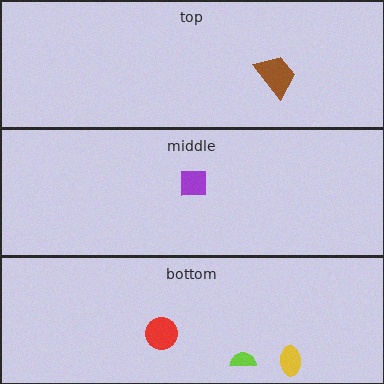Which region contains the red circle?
The bottom region.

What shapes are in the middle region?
The purple square.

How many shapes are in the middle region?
1.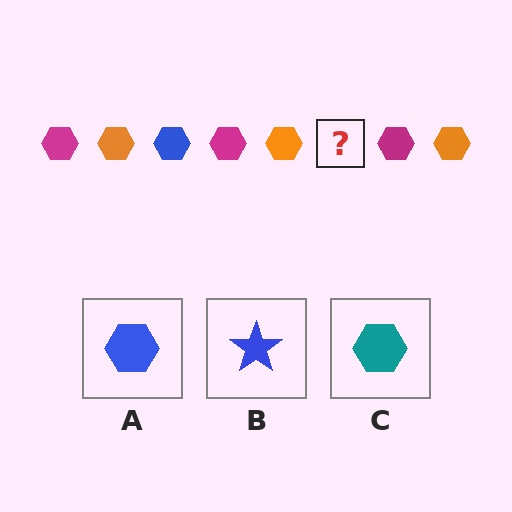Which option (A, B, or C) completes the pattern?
A.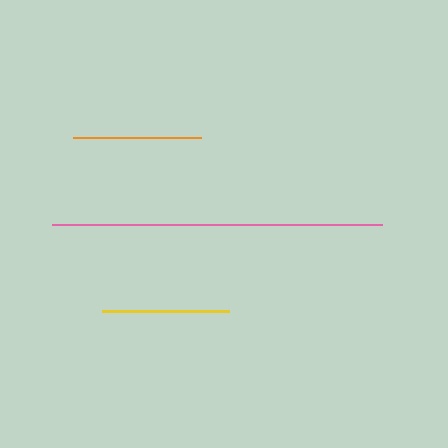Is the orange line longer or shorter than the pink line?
The pink line is longer than the orange line.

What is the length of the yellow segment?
The yellow segment is approximately 127 pixels long.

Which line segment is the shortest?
The orange line is the shortest at approximately 127 pixels.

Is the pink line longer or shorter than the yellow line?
The pink line is longer than the yellow line.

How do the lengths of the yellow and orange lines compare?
The yellow and orange lines are approximately the same length.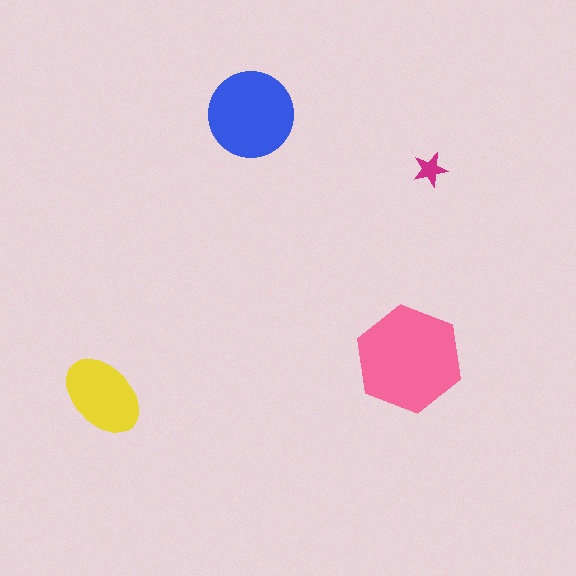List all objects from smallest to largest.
The magenta star, the yellow ellipse, the blue circle, the pink hexagon.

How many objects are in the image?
There are 4 objects in the image.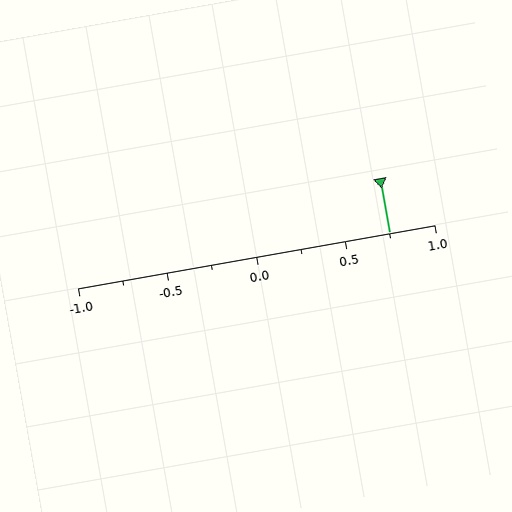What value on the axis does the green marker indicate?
The marker indicates approximately 0.75.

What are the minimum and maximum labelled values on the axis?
The axis runs from -1.0 to 1.0.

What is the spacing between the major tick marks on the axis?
The major ticks are spaced 0.5 apart.